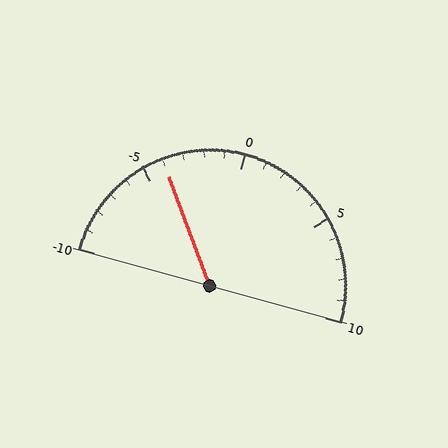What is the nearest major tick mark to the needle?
The nearest major tick mark is -5.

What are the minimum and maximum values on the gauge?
The gauge ranges from -10 to 10.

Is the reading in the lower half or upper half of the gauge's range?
The reading is in the lower half of the range (-10 to 10).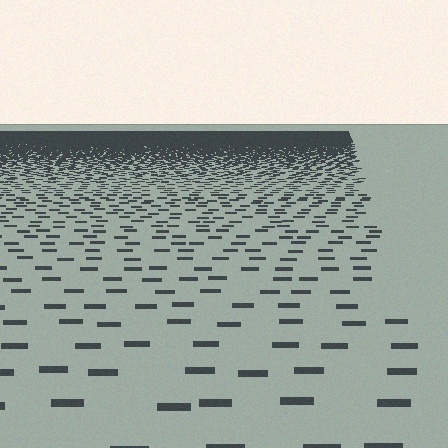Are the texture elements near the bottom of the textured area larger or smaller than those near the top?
Larger. Near the bottom, elements are closer to the viewer and appear at a bigger on-screen size.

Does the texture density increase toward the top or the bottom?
Density increases toward the top.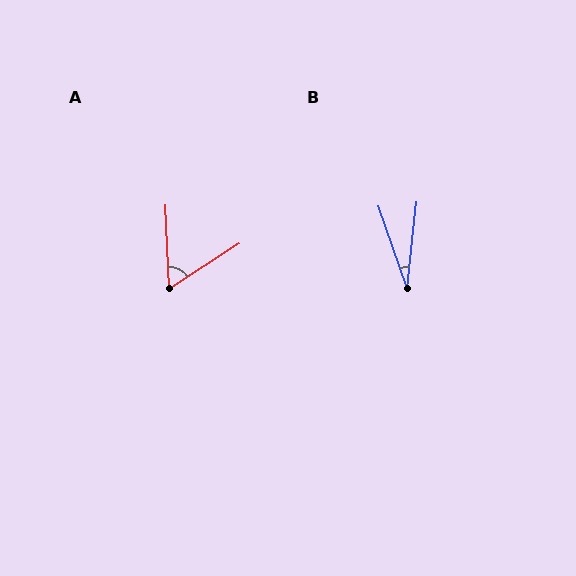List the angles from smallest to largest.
B (25°), A (59°).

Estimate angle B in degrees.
Approximately 25 degrees.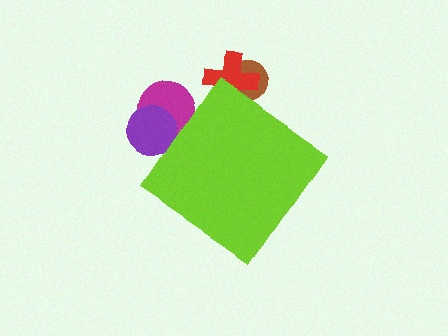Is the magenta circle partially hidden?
Yes, the magenta circle is partially hidden behind the lime diamond.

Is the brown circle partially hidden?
Yes, the brown circle is partially hidden behind the lime diamond.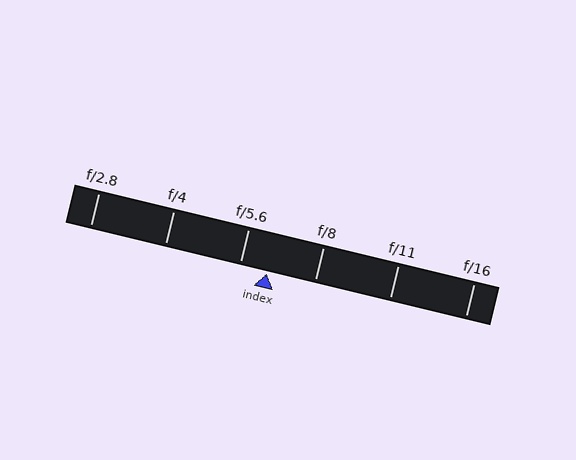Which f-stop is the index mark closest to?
The index mark is closest to f/5.6.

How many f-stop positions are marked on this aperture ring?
There are 6 f-stop positions marked.